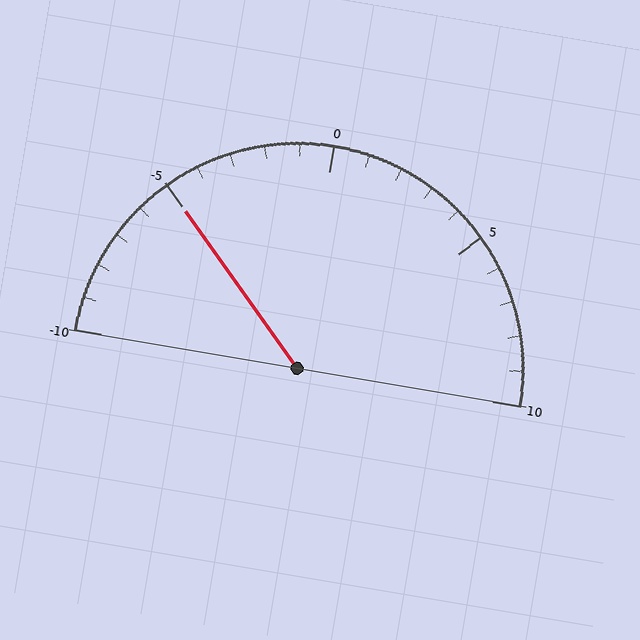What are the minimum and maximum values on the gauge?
The gauge ranges from -10 to 10.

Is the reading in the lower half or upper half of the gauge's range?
The reading is in the lower half of the range (-10 to 10).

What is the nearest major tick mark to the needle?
The nearest major tick mark is -5.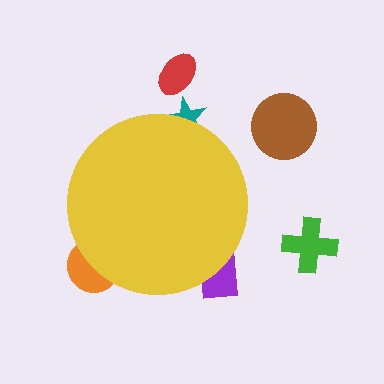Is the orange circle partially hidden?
Yes, the orange circle is partially hidden behind the yellow circle.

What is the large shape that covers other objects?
A yellow circle.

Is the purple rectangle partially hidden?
Yes, the purple rectangle is partially hidden behind the yellow circle.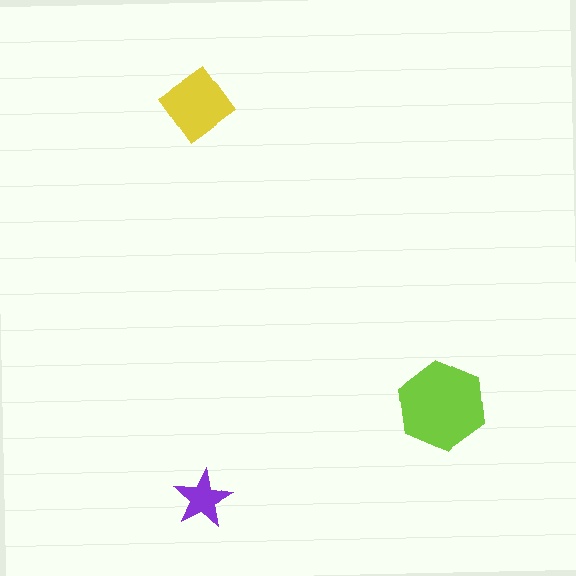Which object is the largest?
The lime hexagon.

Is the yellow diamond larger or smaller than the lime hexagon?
Smaller.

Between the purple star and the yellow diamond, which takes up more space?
The yellow diamond.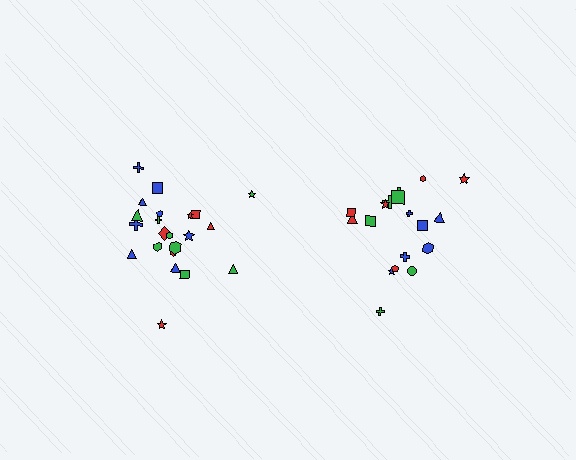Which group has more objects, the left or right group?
The left group.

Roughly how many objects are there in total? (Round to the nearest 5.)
Roughly 40 objects in total.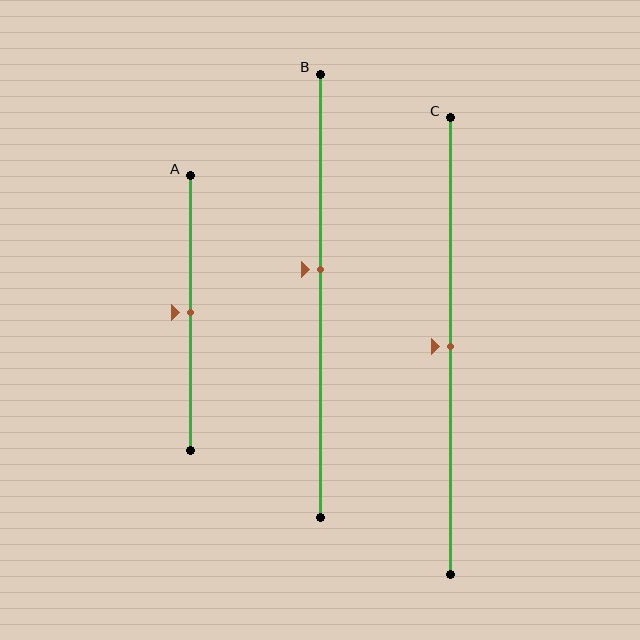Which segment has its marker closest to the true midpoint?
Segment A has its marker closest to the true midpoint.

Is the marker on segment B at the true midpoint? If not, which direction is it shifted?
No, the marker on segment B is shifted upward by about 6% of the segment length.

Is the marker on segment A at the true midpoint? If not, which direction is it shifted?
Yes, the marker on segment A is at the true midpoint.